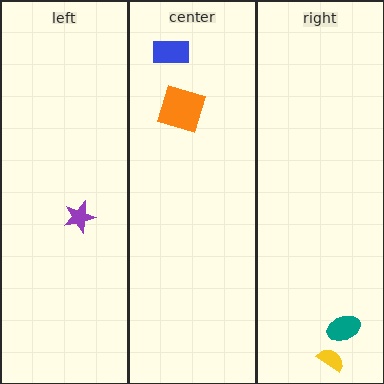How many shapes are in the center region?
2.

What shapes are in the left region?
The purple star.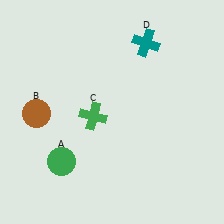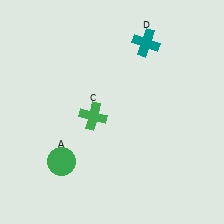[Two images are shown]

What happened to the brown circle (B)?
The brown circle (B) was removed in Image 2. It was in the bottom-left area of Image 1.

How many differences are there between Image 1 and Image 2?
There is 1 difference between the two images.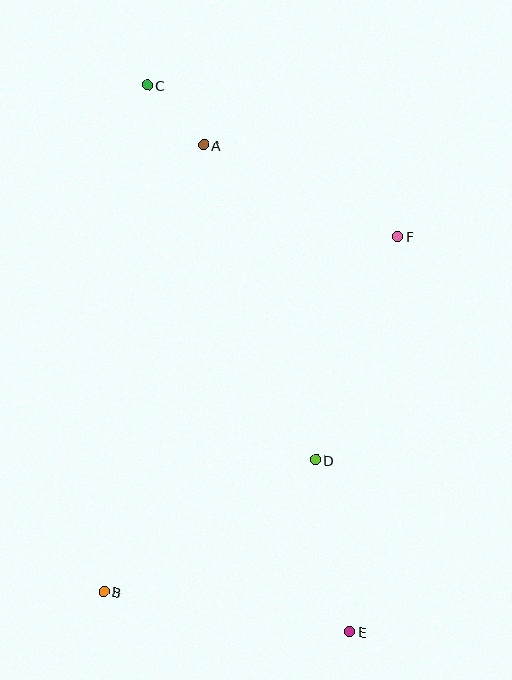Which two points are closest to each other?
Points A and C are closest to each other.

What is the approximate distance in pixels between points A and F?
The distance between A and F is approximately 215 pixels.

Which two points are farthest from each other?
Points C and E are farthest from each other.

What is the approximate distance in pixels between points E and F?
The distance between E and F is approximately 398 pixels.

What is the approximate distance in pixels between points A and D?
The distance between A and D is approximately 334 pixels.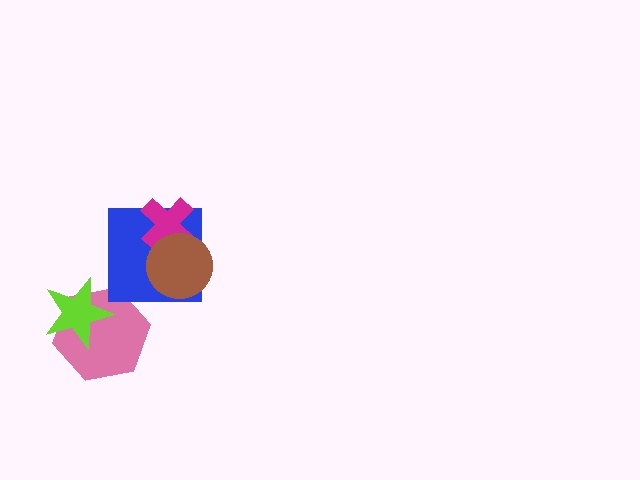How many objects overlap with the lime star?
1 object overlaps with the lime star.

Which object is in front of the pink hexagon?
The lime star is in front of the pink hexagon.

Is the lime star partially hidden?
No, no other shape covers it.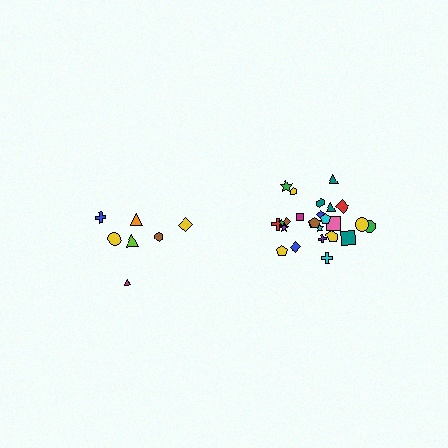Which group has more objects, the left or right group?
The right group.